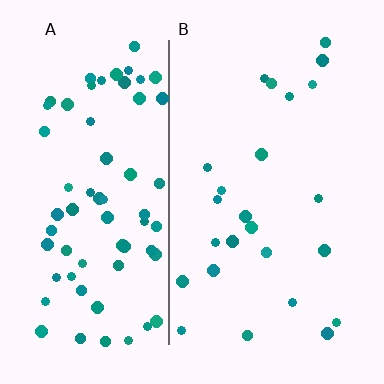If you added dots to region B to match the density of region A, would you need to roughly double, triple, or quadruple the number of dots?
Approximately triple.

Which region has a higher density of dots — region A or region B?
A (the left).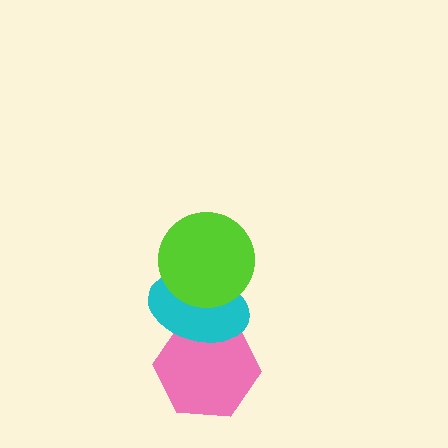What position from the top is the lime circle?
The lime circle is 1st from the top.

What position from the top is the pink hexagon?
The pink hexagon is 3rd from the top.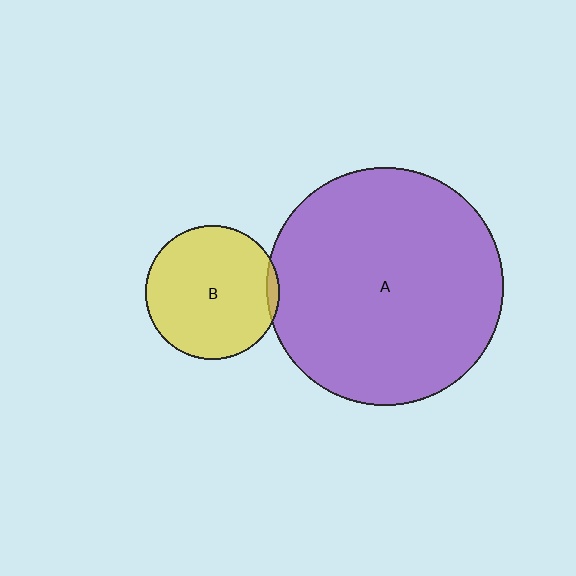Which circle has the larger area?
Circle A (purple).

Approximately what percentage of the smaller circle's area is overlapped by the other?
Approximately 5%.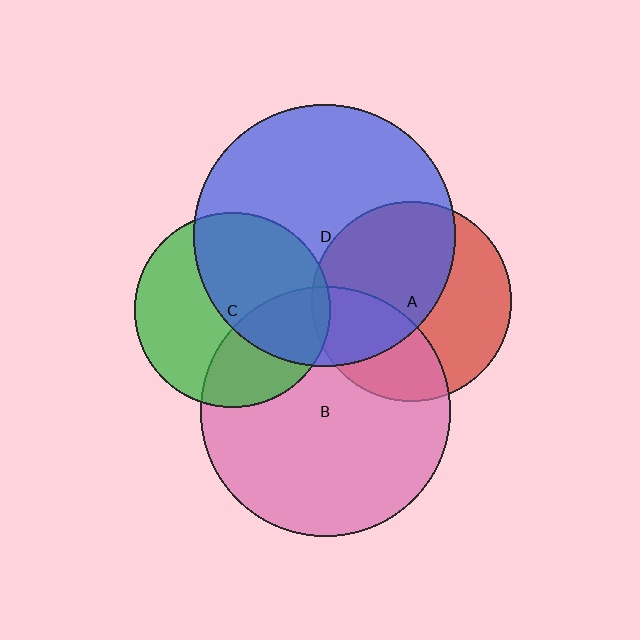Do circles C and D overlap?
Yes.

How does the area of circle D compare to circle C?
Approximately 1.8 times.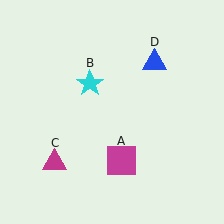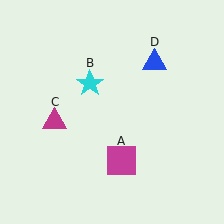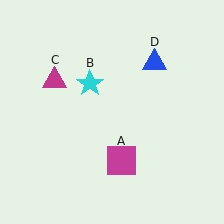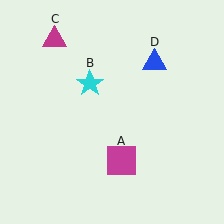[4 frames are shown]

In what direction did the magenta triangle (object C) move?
The magenta triangle (object C) moved up.